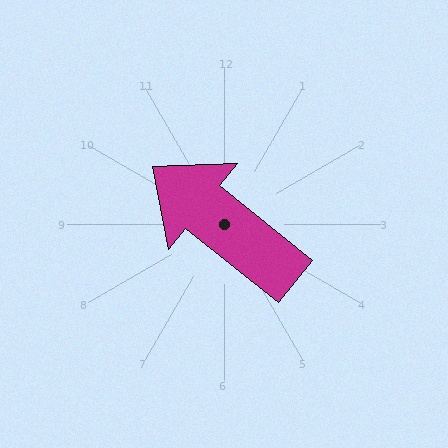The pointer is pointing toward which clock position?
Roughly 10 o'clock.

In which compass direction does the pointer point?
Northwest.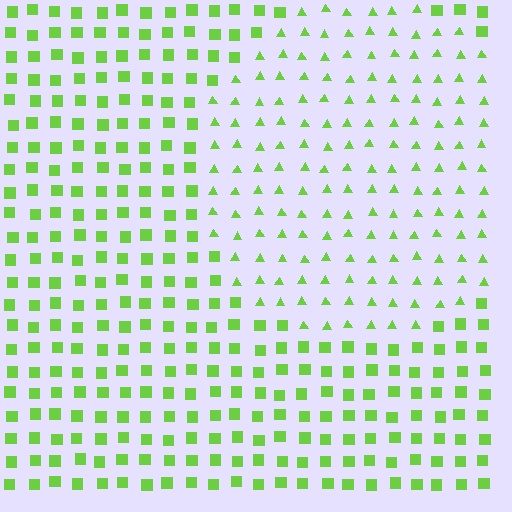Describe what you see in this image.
The image is filled with small lime elements arranged in a uniform grid. A circle-shaped region contains triangles, while the surrounding area contains squares. The boundary is defined purely by the change in element shape.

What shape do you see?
I see a circle.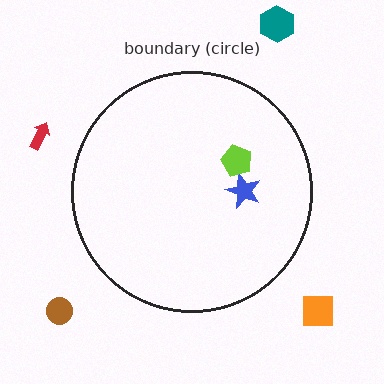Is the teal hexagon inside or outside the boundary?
Outside.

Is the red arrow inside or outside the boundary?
Outside.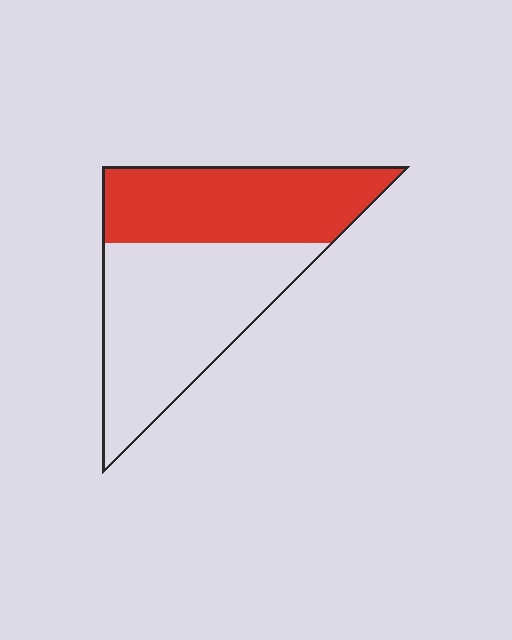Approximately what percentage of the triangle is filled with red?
Approximately 45%.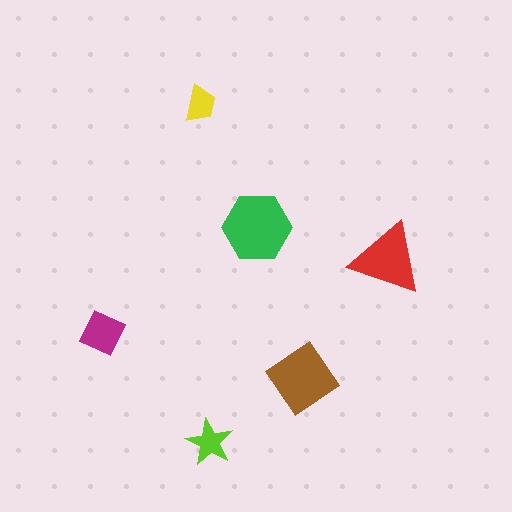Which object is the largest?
The green hexagon.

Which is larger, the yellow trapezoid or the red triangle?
The red triangle.